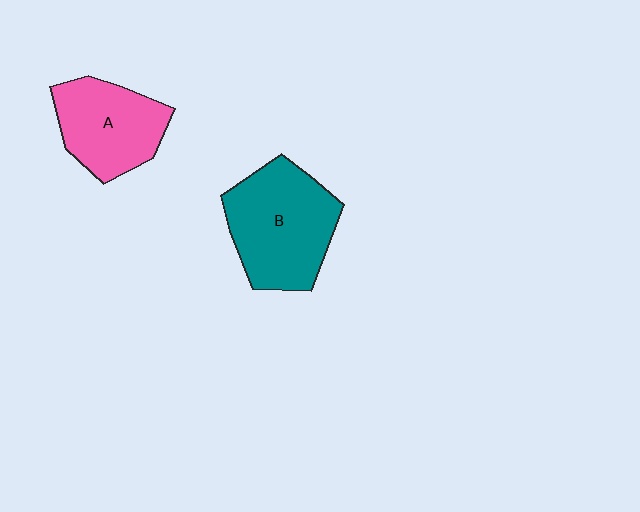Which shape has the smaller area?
Shape A (pink).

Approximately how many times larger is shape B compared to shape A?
Approximately 1.3 times.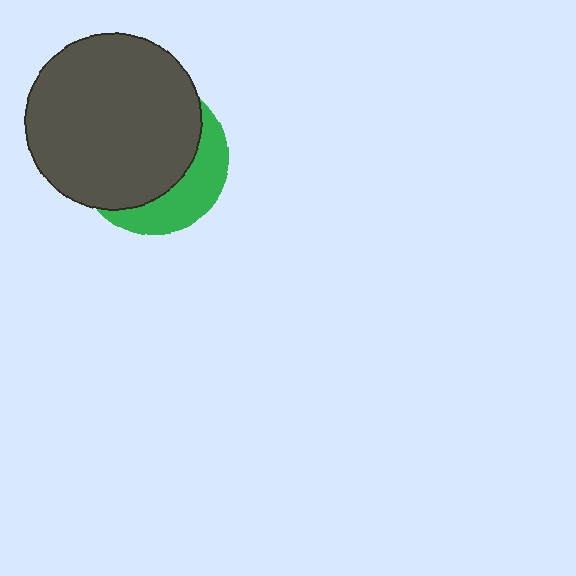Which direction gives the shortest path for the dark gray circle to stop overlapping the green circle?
Moving toward the upper-left gives the shortest separation.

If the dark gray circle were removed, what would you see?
You would see the complete green circle.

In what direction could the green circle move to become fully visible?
The green circle could move toward the lower-right. That would shift it out from behind the dark gray circle entirely.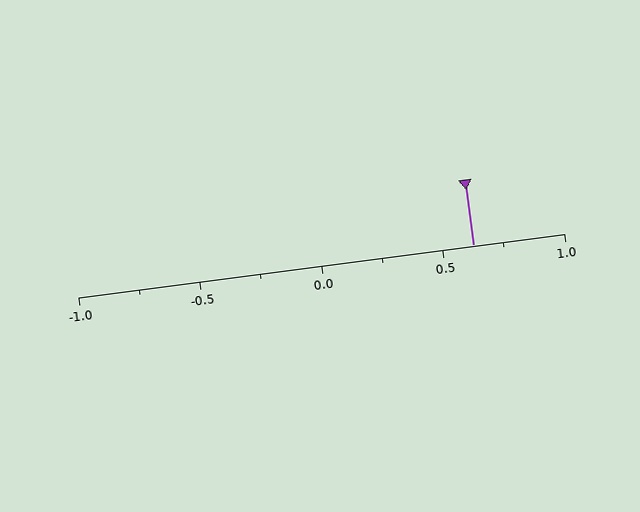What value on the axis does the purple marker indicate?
The marker indicates approximately 0.62.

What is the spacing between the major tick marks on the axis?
The major ticks are spaced 0.5 apart.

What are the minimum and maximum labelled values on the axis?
The axis runs from -1.0 to 1.0.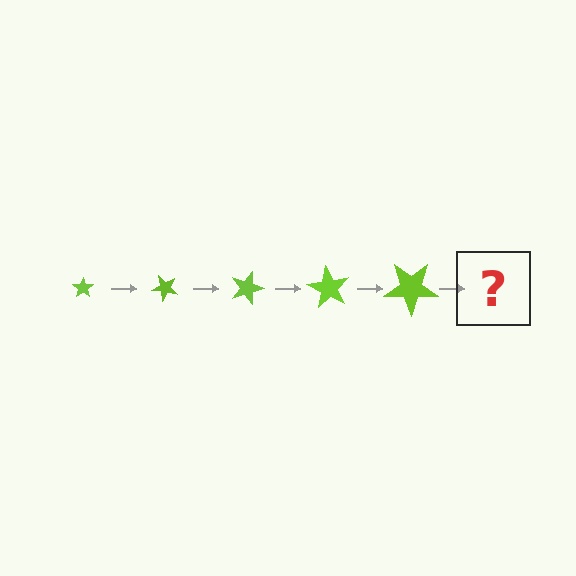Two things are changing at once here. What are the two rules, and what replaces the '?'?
The two rules are that the star grows larger each step and it rotates 45 degrees each step. The '?' should be a star, larger than the previous one and rotated 225 degrees from the start.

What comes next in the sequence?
The next element should be a star, larger than the previous one and rotated 225 degrees from the start.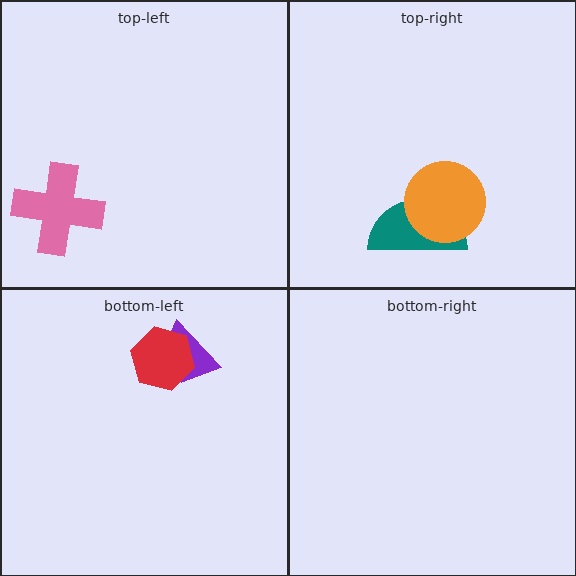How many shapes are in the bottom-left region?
2.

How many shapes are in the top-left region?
1.